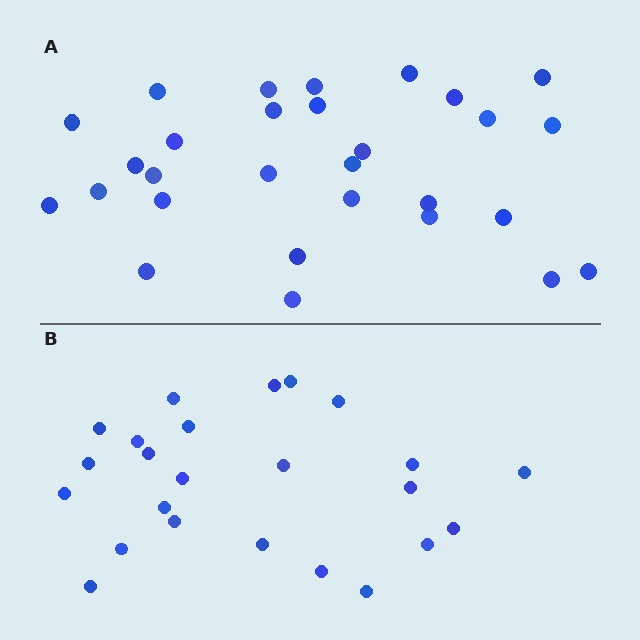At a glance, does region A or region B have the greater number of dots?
Region A (the top region) has more dots.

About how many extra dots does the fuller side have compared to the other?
Region A has about 5 more dots than region B.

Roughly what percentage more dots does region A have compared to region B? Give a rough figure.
About 20% more.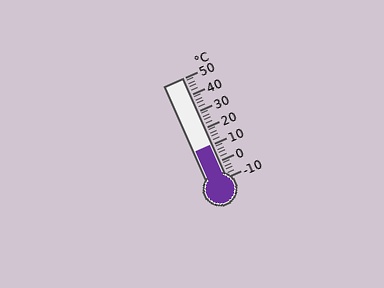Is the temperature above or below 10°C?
The temperature is at 10°C.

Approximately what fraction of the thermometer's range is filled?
The thermometer is filled to approximately 35% of its range.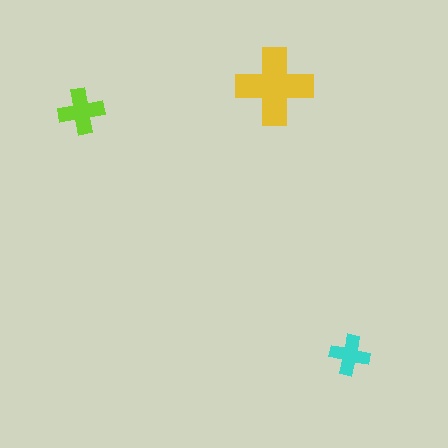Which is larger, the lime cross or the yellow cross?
The yellow one.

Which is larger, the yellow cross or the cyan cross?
The yellow one.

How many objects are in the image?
There are 3 objects in the image.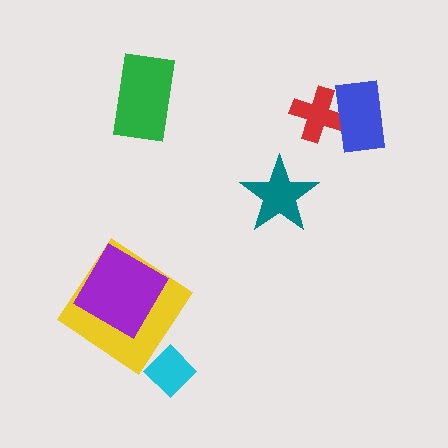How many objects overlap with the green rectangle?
0 objects overlap with the green rectangle.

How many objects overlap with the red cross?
1 object overlaps with the red cross.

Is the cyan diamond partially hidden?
No, no other shape covers it.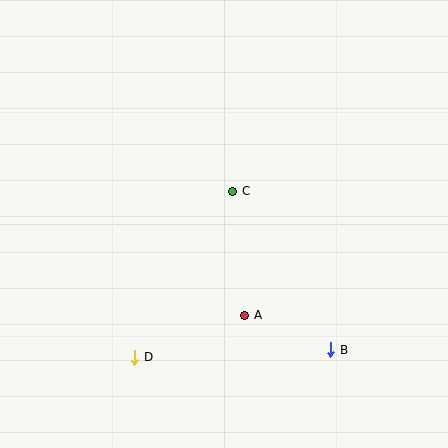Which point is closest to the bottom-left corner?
Point D is closest to the bottom-left corner.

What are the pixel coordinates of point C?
Point C is at (233, 191).